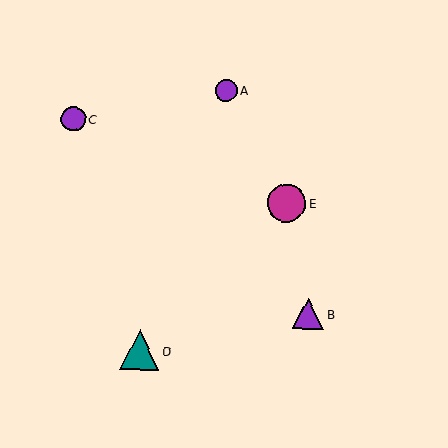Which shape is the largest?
The teal triangle (labeled D) is the largest.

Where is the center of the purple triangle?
The center of the purple triangle is at (308, 314).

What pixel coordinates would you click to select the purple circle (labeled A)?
Click at (226, 90) to select the purple circle A.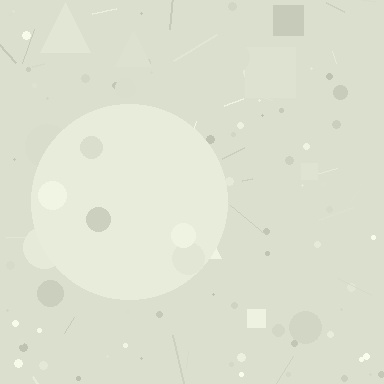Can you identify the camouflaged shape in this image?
The camouflaged shape is a circle.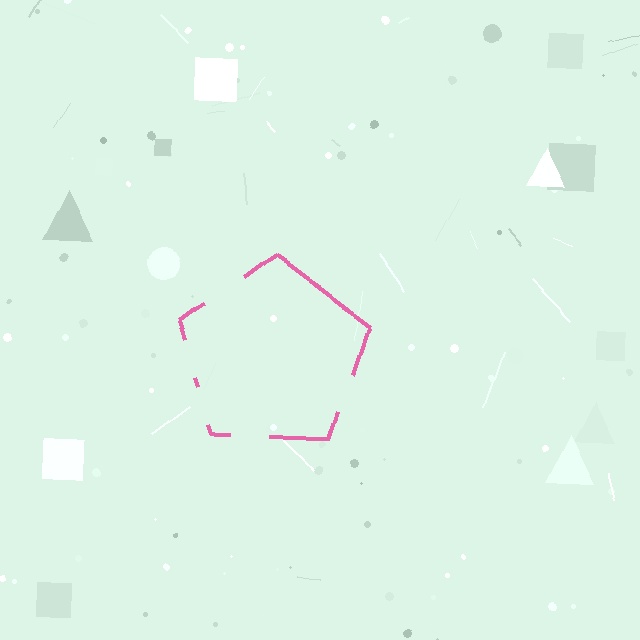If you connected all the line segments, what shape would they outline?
They would outline a pentagon.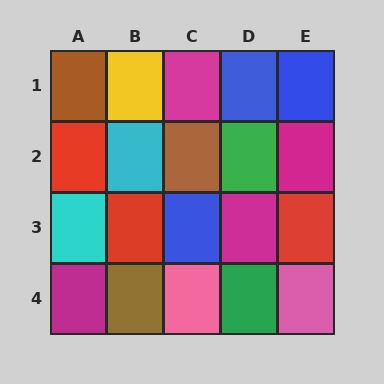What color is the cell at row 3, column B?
Red.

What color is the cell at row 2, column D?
Green.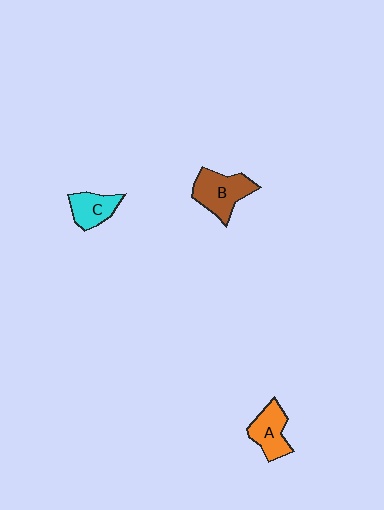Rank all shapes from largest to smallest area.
From largest to smallest: B (brown), A (orange), C (cyan).